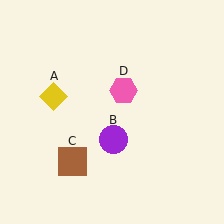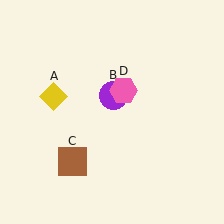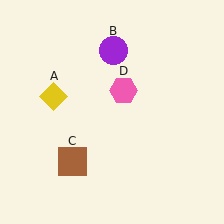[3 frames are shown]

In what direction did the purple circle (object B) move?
The purple circle (object B) moved up.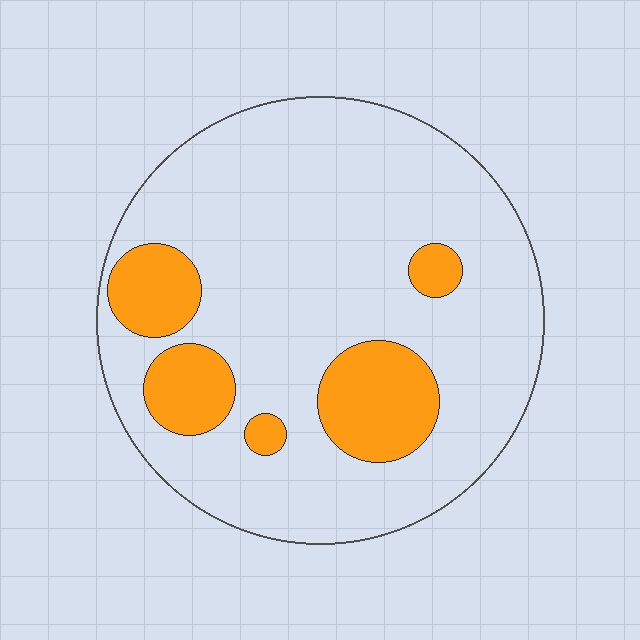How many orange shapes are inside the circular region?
5.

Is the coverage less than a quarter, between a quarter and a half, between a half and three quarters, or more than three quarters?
Less than a quarter.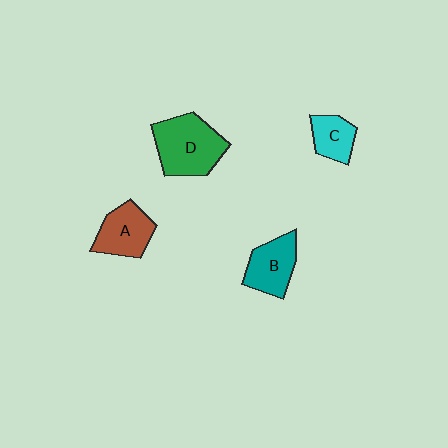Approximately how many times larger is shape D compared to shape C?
Approximately 2.0 times.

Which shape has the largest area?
Shape D (green).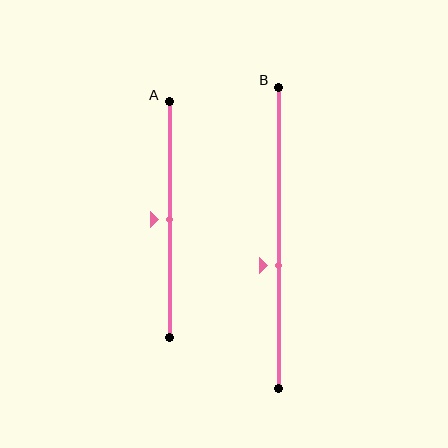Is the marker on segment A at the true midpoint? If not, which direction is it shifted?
Yes, the marker on segment A is at the true midpoint.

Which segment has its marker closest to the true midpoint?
Segment A has its marker closest to the true midpoint.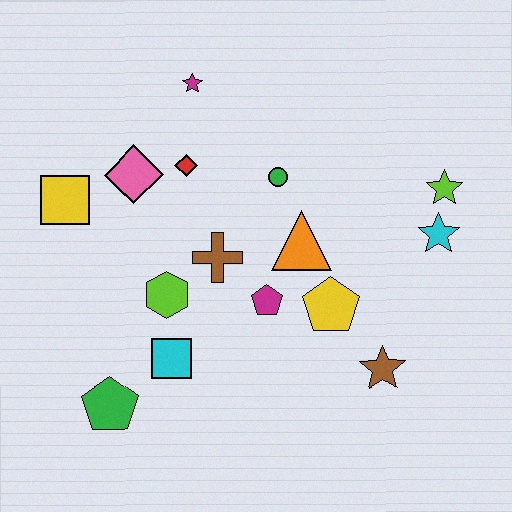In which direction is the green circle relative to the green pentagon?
The green circle is above the green pentagon.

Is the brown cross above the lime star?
No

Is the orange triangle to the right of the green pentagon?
Yes